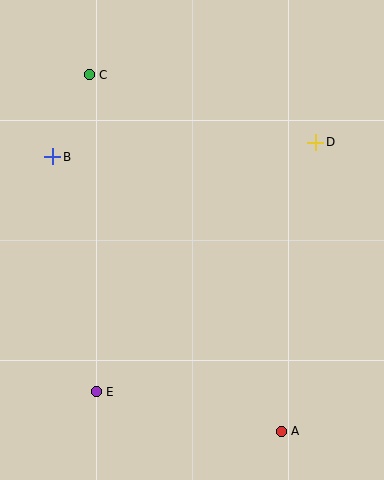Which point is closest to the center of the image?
Point D at (316, 142) is closest to the center.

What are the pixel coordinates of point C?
Point C is at (89, 75).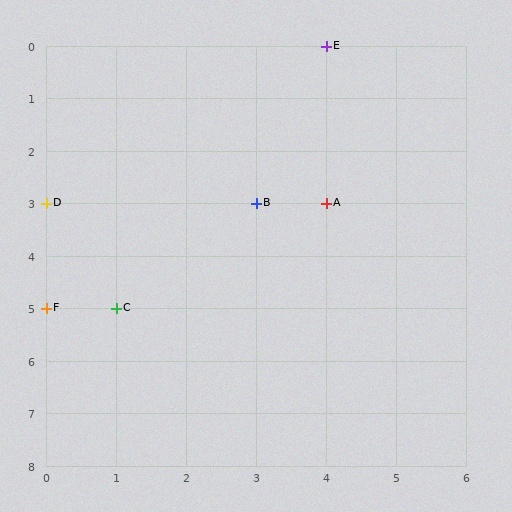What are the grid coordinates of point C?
Point C is at grid coordinates (1, 5).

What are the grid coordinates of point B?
Point B is at grid coordinates (3, 3).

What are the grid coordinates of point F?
Point F is at grid coordinates (0, 5).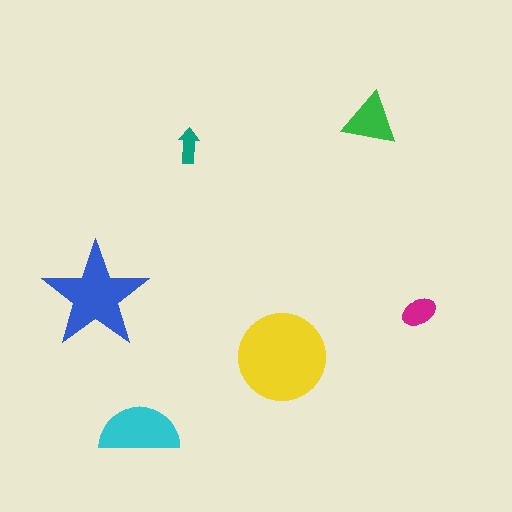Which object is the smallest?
The teal arrow.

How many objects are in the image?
There are 6 objects in the image.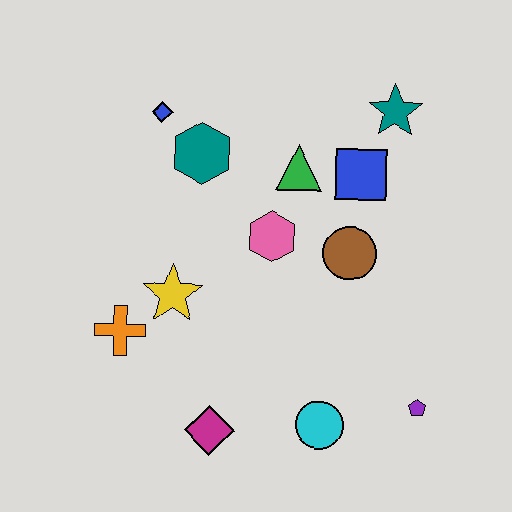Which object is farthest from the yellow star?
The teal star is farthest from the yellow star.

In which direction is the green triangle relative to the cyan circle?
The green triangle is above the cyan circle.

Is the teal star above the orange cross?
Yes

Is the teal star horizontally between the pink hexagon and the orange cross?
No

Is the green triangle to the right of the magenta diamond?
Yes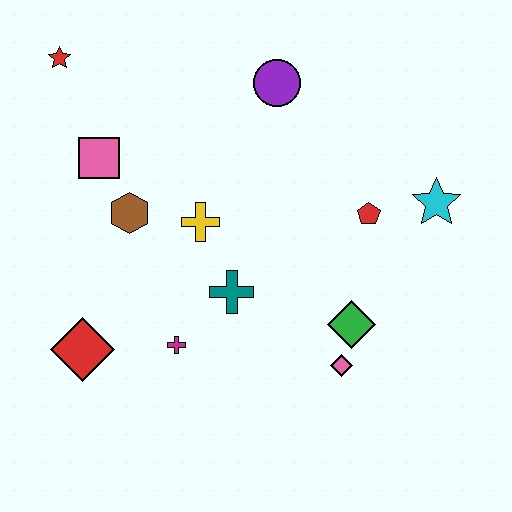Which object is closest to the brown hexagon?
The pink square is closest to the brown hexagon.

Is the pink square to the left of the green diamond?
Yes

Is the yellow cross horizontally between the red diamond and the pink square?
No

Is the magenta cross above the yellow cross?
No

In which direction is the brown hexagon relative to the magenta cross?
The brown hexagon is above the magenta cross.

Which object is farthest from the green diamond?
The red star is farthest from the green diamond.